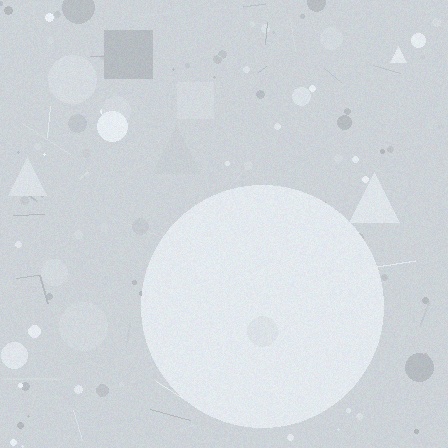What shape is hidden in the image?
A circle is hidden in the image.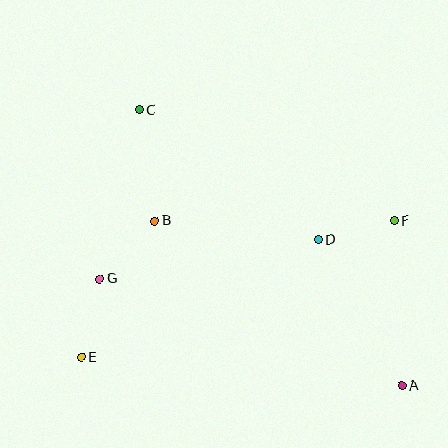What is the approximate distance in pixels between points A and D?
The distance between A and D is approximately 168 pixels.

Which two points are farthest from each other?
Points A and C are farthest from each other.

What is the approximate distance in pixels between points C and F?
The distance between C and F is approximately 278 pixels.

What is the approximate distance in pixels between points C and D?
The distance between C and D is approximately 221 pixels.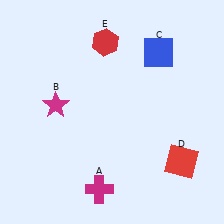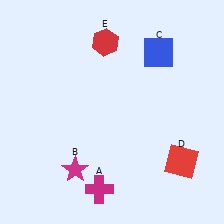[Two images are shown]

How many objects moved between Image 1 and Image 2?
1 object moved between the two images.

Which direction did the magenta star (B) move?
The magenta star (B) moved down.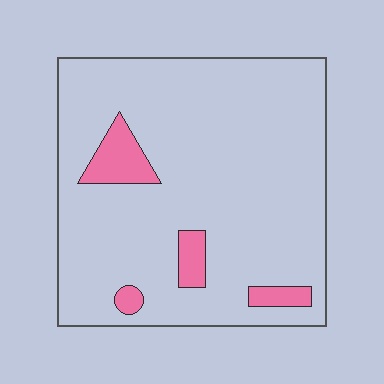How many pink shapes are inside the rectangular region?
4.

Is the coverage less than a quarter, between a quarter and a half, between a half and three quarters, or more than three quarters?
Less than a quarter.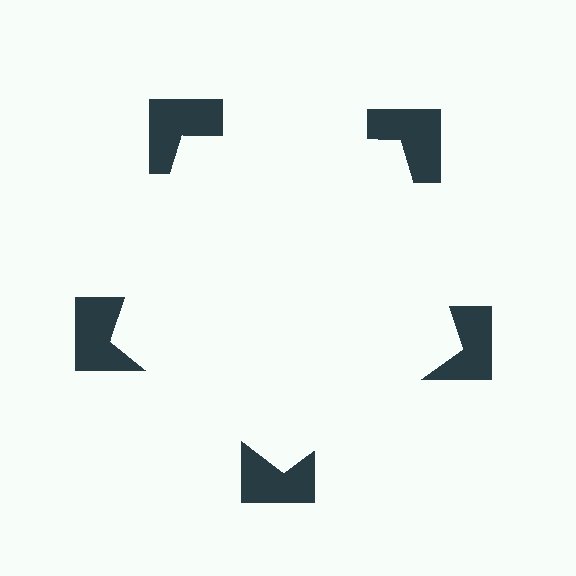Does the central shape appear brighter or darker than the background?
It typically appears slightly brighter than the background, even though no actual brightness change is drawn.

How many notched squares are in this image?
There are 5 — one at each vertex of the illusory pentagon.